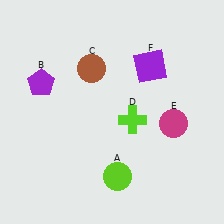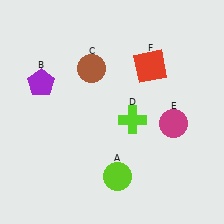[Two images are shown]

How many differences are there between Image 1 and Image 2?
There is 1 difference between the two images.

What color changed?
The square (F) changed from purple in Image 1 to red in Image 2.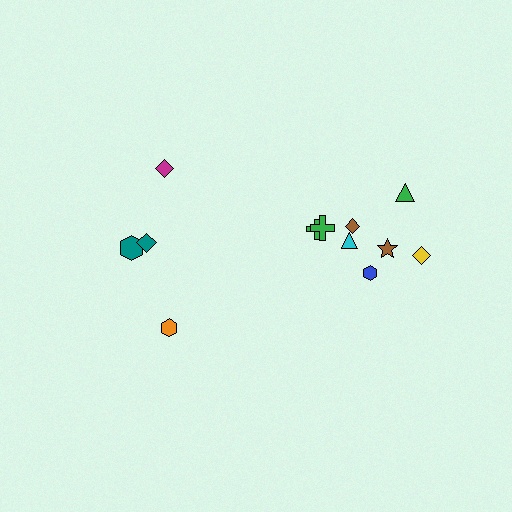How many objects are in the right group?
There are 8 objects.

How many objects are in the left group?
There are 4 objects.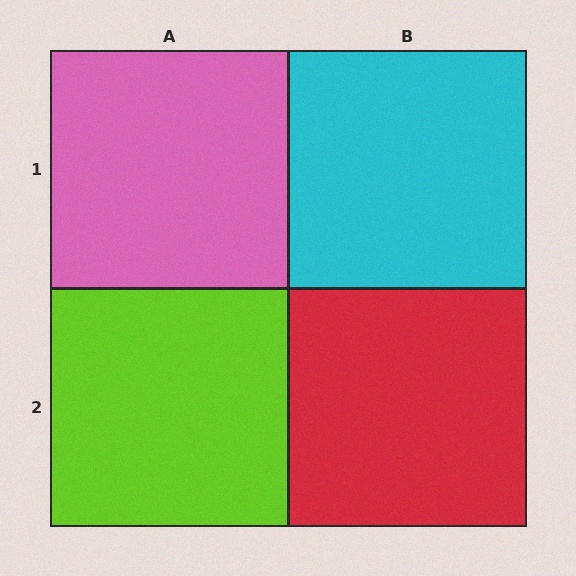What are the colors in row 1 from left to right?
Pink, cyan.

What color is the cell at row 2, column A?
Lime.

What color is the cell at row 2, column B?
Red.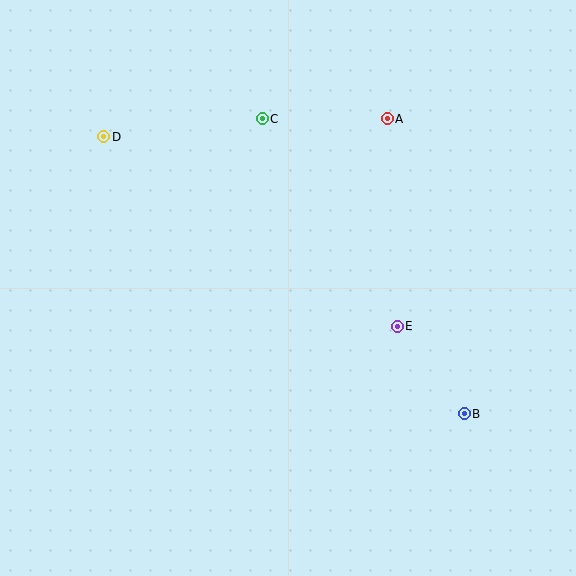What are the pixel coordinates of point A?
Point A is at (387, 119).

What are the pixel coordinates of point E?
Point E is at (397, 326).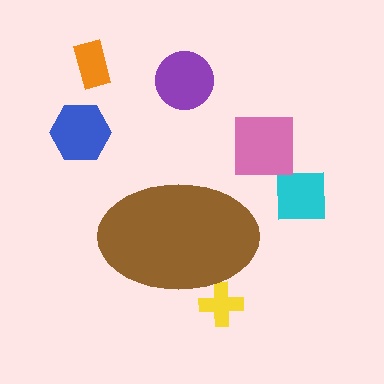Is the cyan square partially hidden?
No, the cyan square is fully visible.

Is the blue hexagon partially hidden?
No, the blue hexagon is fully visible.